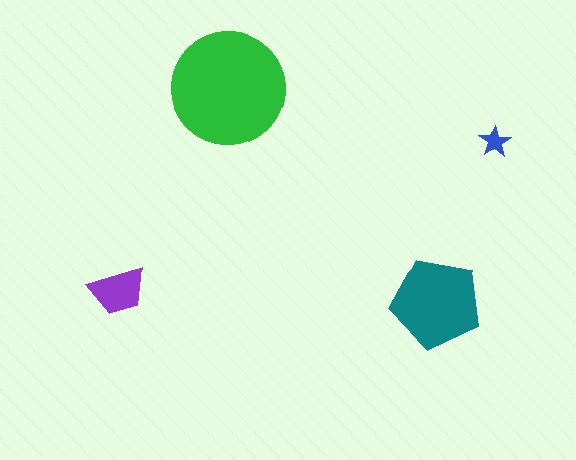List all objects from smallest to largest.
The blue star, the purple trapezoid, the teal pentagon, the green circle.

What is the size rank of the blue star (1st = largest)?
4th.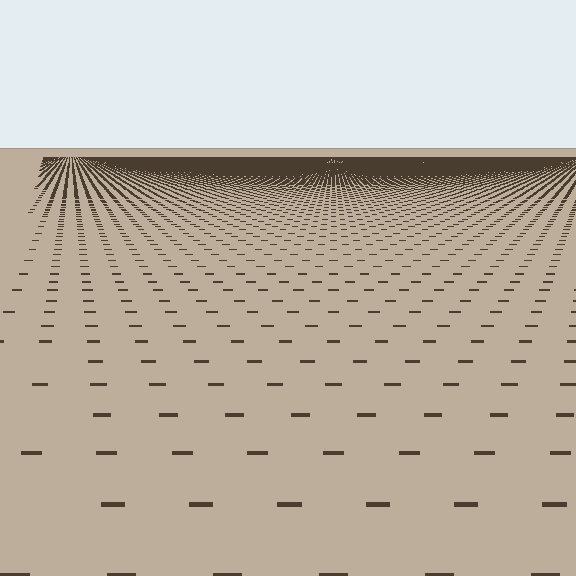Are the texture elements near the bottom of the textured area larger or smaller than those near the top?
Larger. Near the bottom, elements are closer to the viewer and appear at a bigger on-screen size.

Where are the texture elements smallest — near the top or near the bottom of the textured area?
Near the top.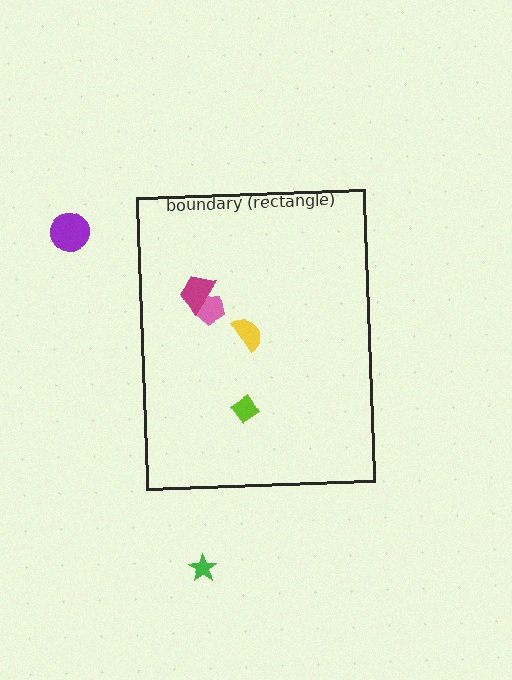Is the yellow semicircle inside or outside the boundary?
Inside.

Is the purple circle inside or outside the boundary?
Outside.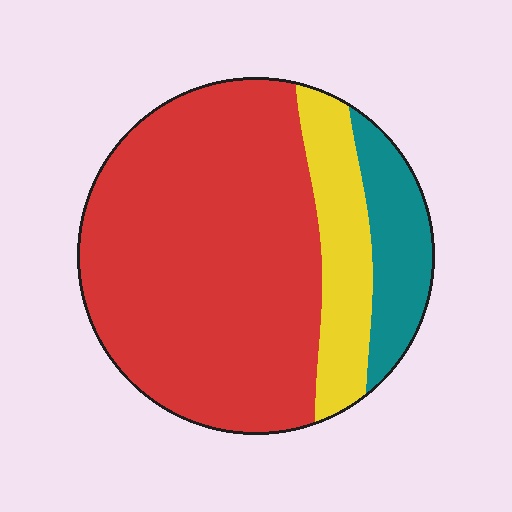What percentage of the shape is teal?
Teal takes up about one eighth (1/8) of the shape.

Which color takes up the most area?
Red, at roughly 70%.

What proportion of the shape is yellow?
Yellow takes up about one sixth (1/6) of the shape.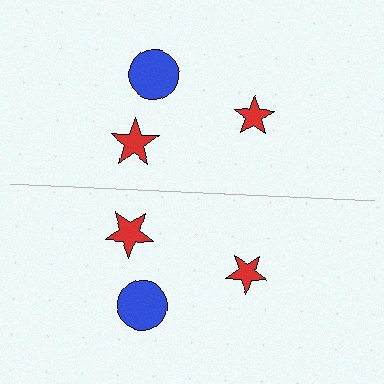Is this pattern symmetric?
Yes, this pattern has bilateral (reflection) symmetry.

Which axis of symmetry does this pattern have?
The pattern has a horizontal axis of symmetry running through the center of the image.